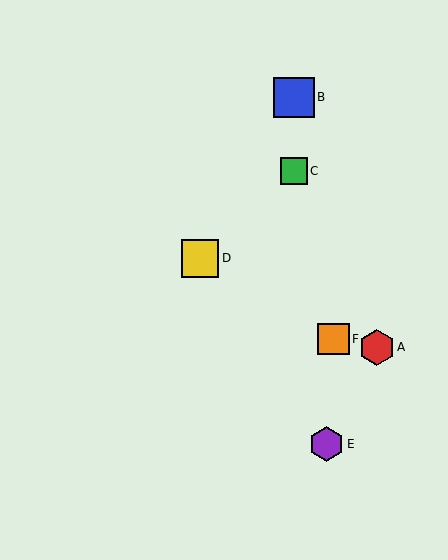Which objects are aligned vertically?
Objects B, C are aligned vertically.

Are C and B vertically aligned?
Yes, both are at x≈294.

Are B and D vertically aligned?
No, B is at x≈294 and D is at x≈200.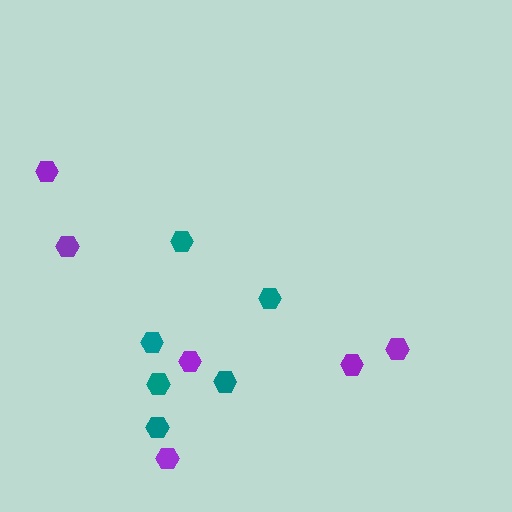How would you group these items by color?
There are 2 groups: one group of purple hexagons (6) and one group of teal hexagons (6).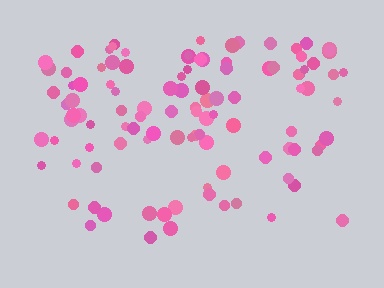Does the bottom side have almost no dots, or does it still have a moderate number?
Still a moderate number, just noticeably fewer than the top.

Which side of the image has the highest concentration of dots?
The top.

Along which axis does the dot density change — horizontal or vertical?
Vertical.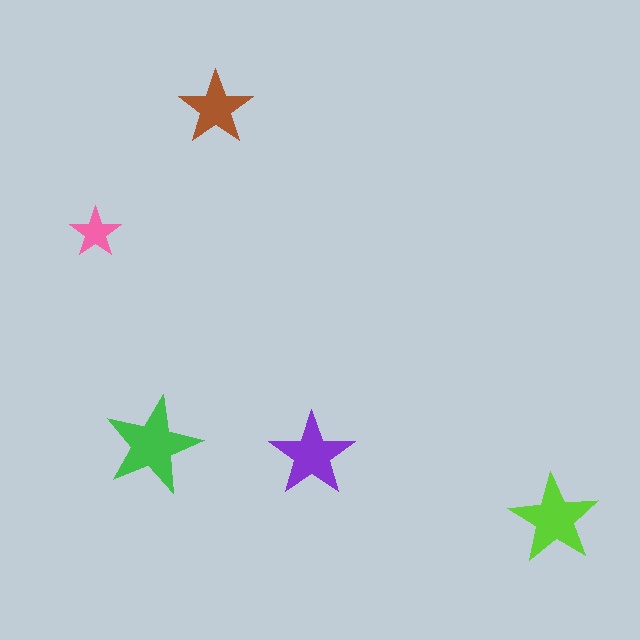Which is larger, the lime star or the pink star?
The lime one.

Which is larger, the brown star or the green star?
The green one.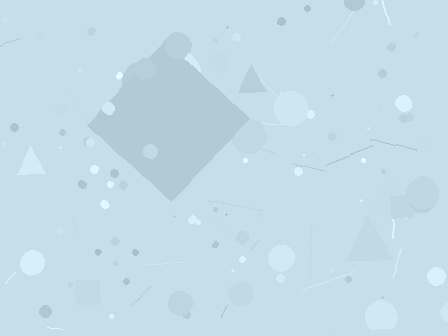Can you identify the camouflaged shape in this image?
The camouflaged shape is a diamond.